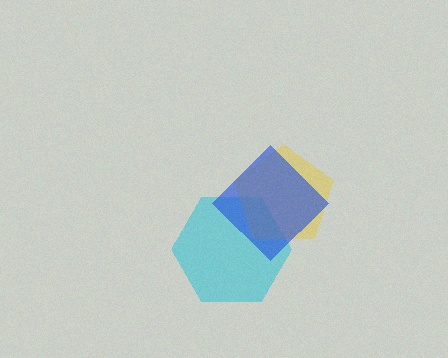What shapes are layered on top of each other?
The layered shapes are: a cyan hexagon, a yellow pentagon, a blue diamond.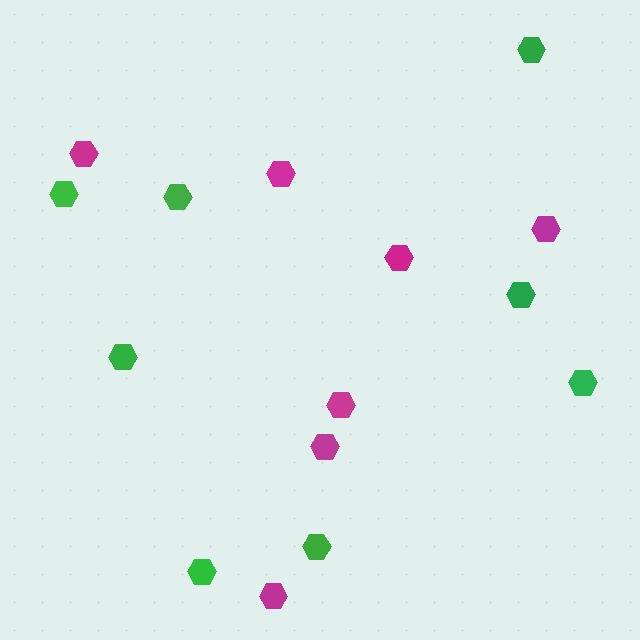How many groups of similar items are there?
There are 2 groups: one group of green hexagons (8) and one group of magenta hexagons (7).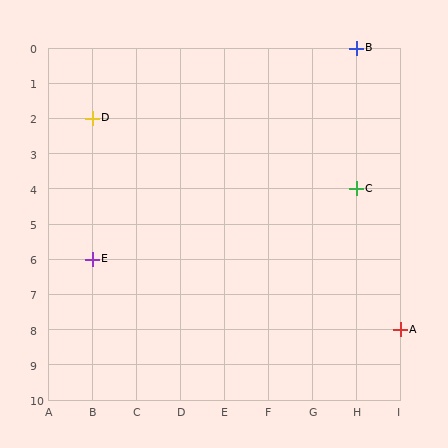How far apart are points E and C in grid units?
Points E and C are 6 columns and 2 rows apart (about 6.3 grid units diagonally).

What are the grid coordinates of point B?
Point B is at grid coordinates (H, 0).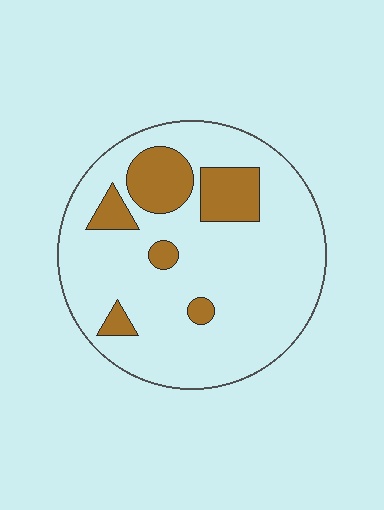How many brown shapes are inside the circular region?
6.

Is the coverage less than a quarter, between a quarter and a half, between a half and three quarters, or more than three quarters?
Less than a quarter.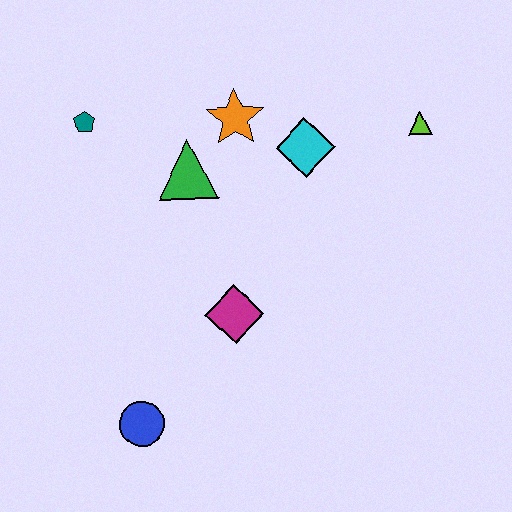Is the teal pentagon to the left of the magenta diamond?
Yes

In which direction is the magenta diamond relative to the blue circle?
The magenta diamond is above the blue circle.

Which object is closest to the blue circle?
The magenta diamond is closest to the blue circle.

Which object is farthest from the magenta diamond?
The lime triangle is farthest from the magenta diamond.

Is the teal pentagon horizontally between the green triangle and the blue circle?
No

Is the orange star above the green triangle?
Yes